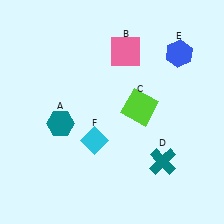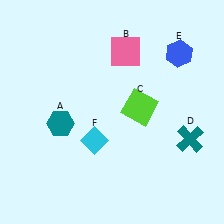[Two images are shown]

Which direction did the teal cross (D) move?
The teal cross (D) moved right.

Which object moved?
The teal cross (D) moved right.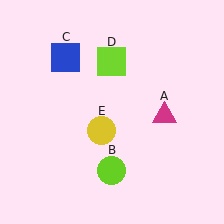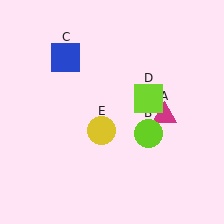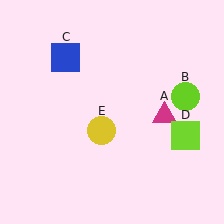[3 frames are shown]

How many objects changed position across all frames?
2 objects changed position: lime circle (object B), lime square (object D).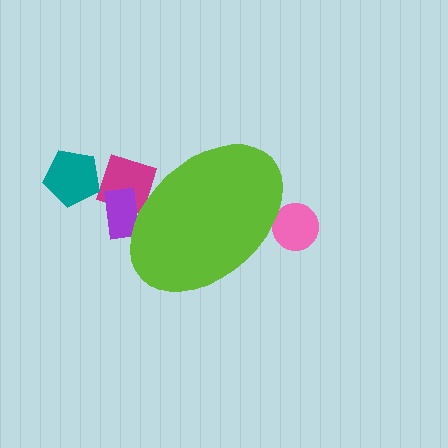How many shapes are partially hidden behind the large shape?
3 shapes are partially hidden.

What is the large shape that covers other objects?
A lime ellipse.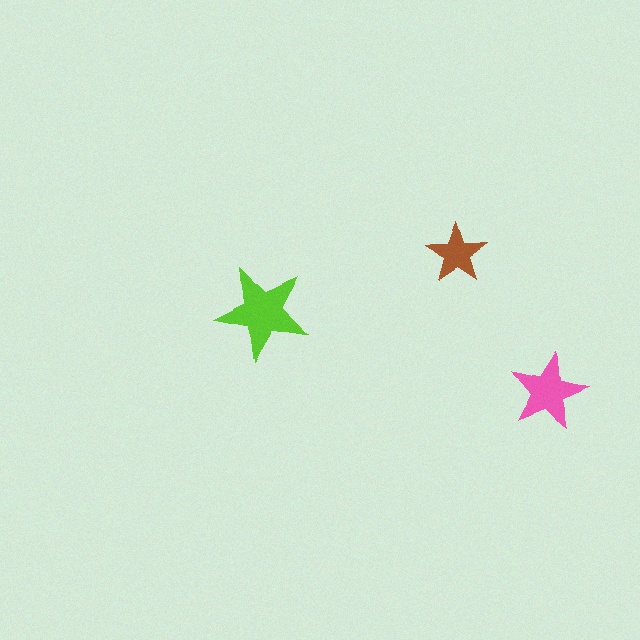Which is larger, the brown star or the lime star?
The lime one.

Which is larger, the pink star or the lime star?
The lime one.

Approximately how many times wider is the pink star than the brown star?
About 1.5 times wider.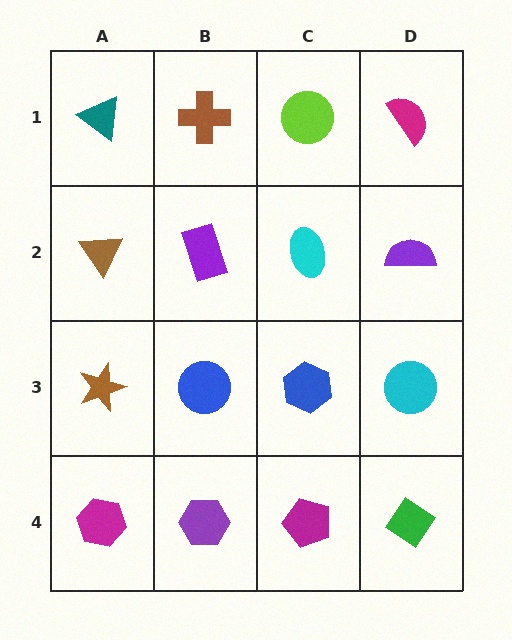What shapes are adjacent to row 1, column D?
A purple semicircle (row 2, column D), a lime circle (row 1, column C).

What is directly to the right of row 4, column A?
A purple hexagon.